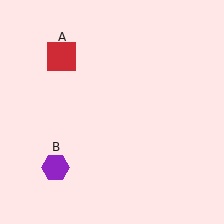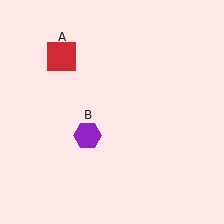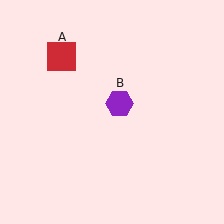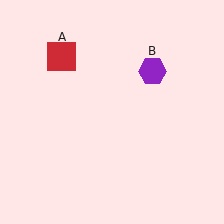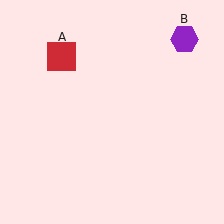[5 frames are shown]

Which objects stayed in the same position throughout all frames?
Red square (object A) remained stationary.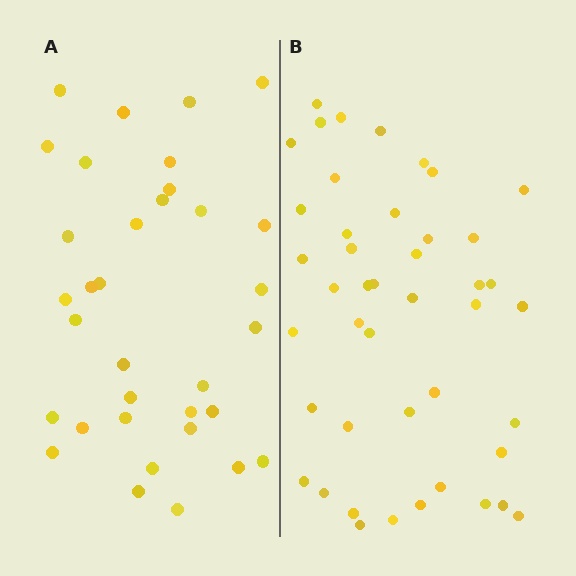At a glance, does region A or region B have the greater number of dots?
Region B (the right region) has more dots.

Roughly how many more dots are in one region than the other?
Region B has roughly 10 or so more dots than region A.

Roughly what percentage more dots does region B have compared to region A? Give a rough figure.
About 30% more.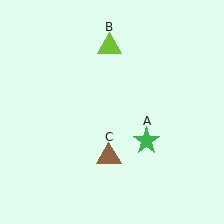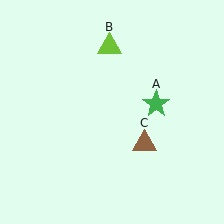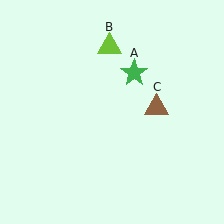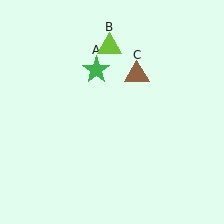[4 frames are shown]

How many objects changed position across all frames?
2 objects changed position: green star (object A), brown triangle (object C).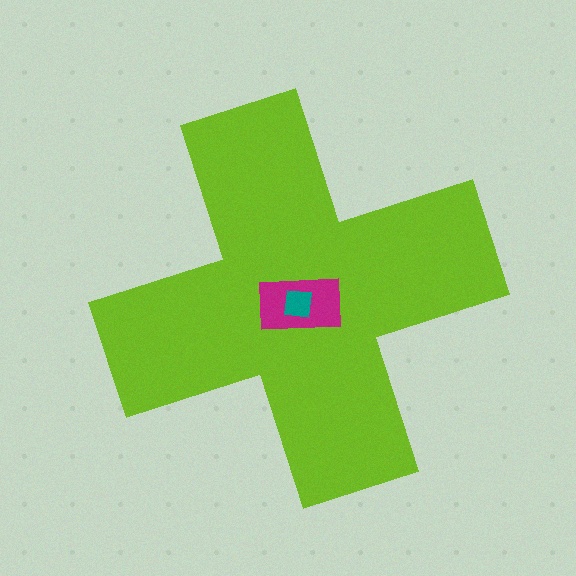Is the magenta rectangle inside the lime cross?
Yes.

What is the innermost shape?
The teal square.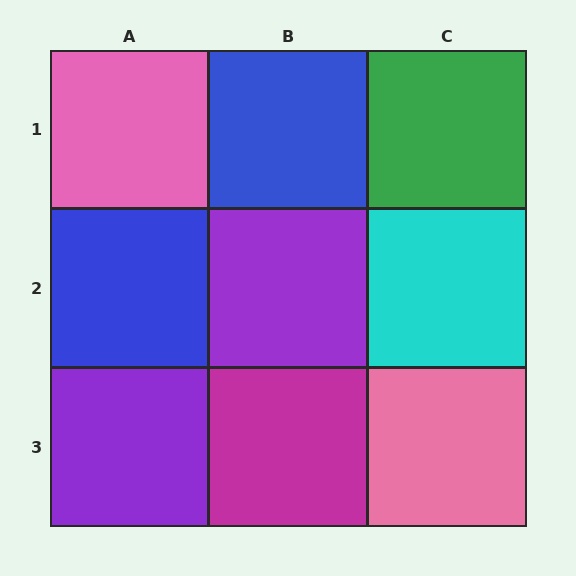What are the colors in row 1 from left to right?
Pink, blue, green.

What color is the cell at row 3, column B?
Magenta.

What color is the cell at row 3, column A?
Purple.